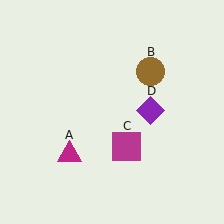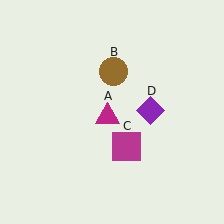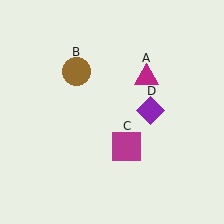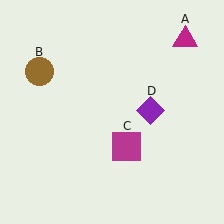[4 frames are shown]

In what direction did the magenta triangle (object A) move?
The magenta triangle (object A) moved up and to the right.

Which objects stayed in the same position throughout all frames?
Magenta square (object C) and purple diamond (object D) remained stationary.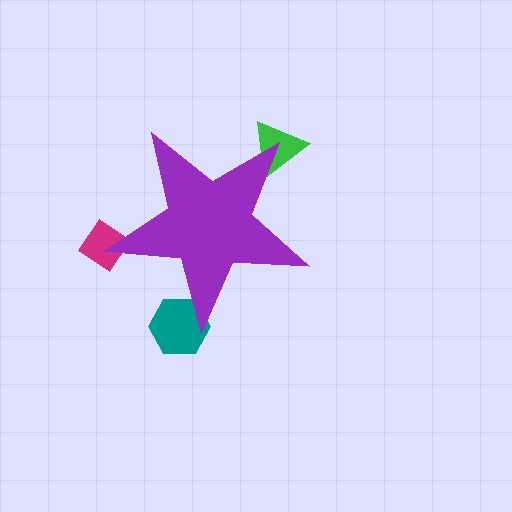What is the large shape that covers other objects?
A purple star.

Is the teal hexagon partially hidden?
Yes, the teal hexagon is partially hidden behind the purple star.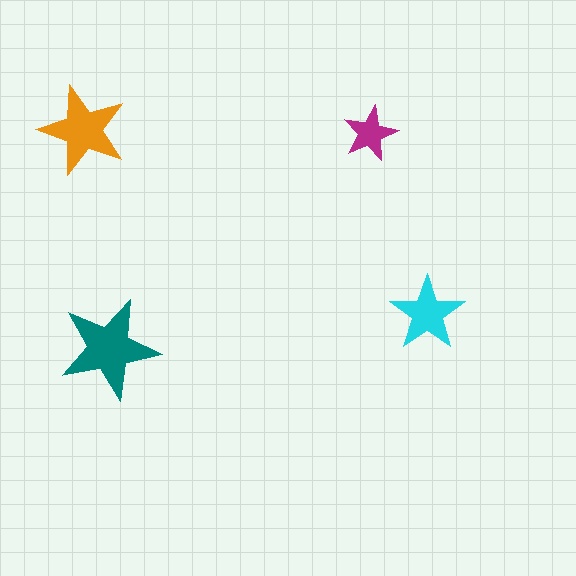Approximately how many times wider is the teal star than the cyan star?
About 1.5 times wider.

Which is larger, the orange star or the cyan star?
The orange one.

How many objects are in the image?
There are 4 objects in the image.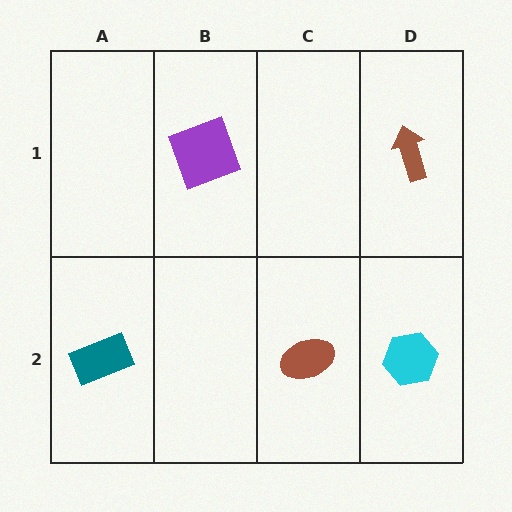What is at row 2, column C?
A brown ellipse.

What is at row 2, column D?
A cyan hexagon.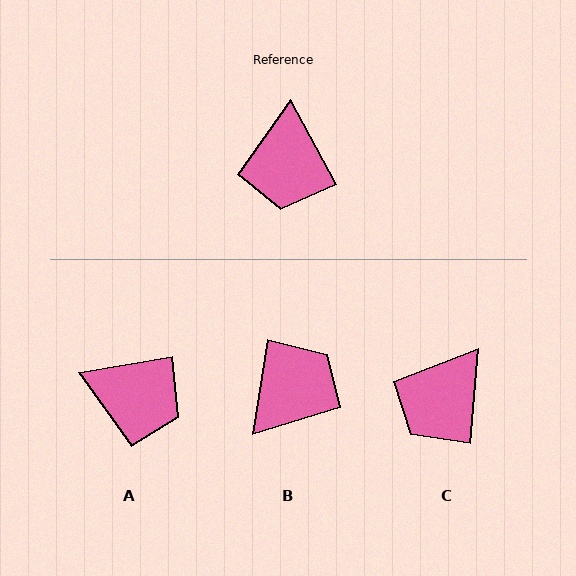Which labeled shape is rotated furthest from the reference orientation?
B, about 142 degrees away.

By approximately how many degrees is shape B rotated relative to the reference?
Approximately 142 degrees counter-clockwise.